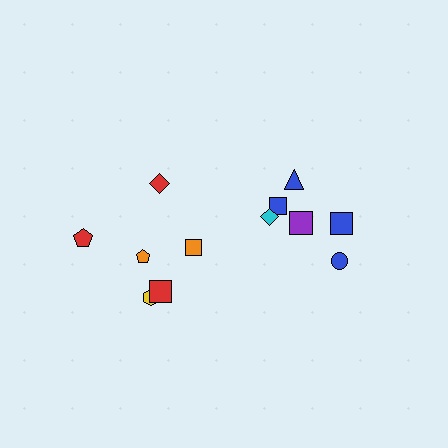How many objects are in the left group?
There are 5 objects.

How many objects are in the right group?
There are 7 objects.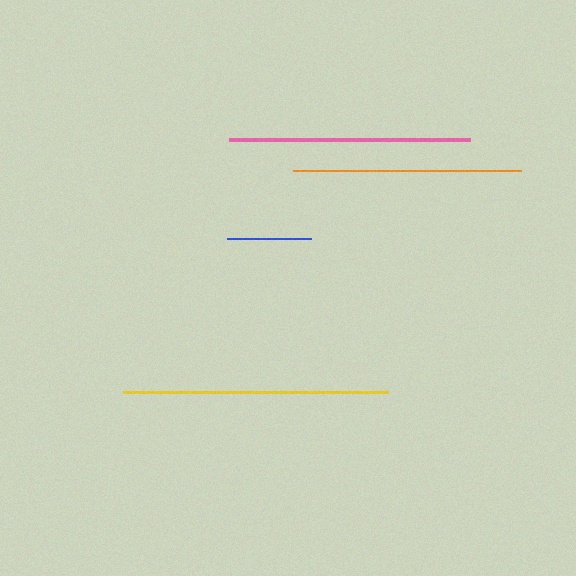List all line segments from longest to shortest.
From longest to shortest: yellow, pink, orange, blue.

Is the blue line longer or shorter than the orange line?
The orange line is longer than the blue line.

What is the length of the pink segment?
The pink segment is approximately 241 pixels long.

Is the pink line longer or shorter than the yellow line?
The yellow line is longer than the pink line.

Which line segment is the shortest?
The blue line is the shortest at approximately 85 pixels.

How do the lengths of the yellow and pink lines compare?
The yellow and pink lines are approximately the same length.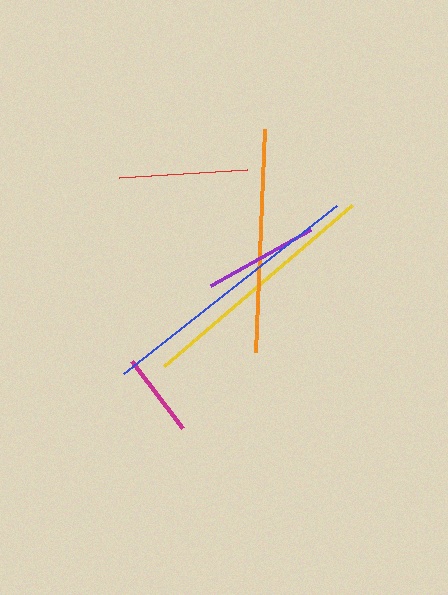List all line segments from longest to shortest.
From longest to shortest: blue, yellow, orange, red, purple, magenta.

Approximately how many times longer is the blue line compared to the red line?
The blue line is approximately 2.1 times the length of the red line.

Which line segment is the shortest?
The magenta line is the shortest at approximately 85 pixels.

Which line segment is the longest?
The blue line is the longest at approximately 272 pixels.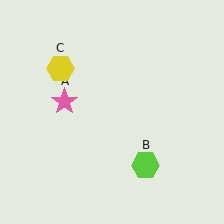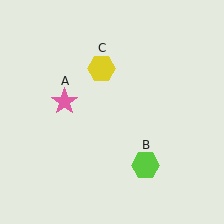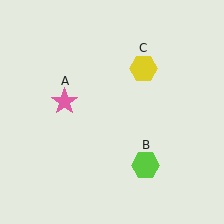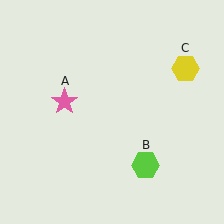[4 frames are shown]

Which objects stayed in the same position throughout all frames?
Pink star (object A) and lime hexagon (object B) remained stationary.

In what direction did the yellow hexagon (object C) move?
The yellow hexagon (object C) moved right.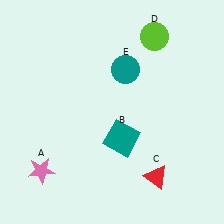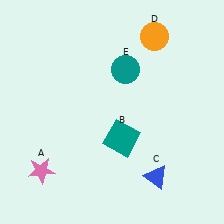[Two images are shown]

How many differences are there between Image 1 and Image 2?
There are 2 differences between the two images.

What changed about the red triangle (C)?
In Image 1, C is red. In Image 2, it changed to blue.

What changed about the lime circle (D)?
In Image 1, D is lime. In Image 2, it changed to orange.